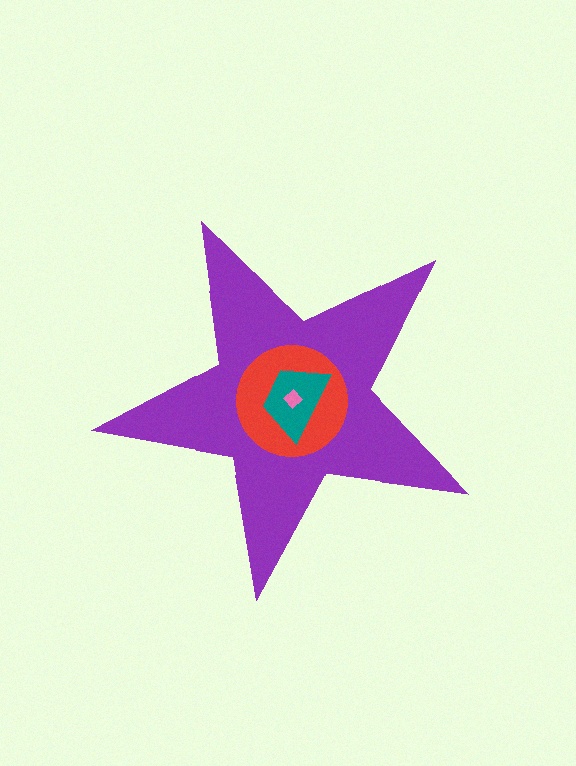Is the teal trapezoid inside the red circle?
Yes.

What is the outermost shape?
The purple star.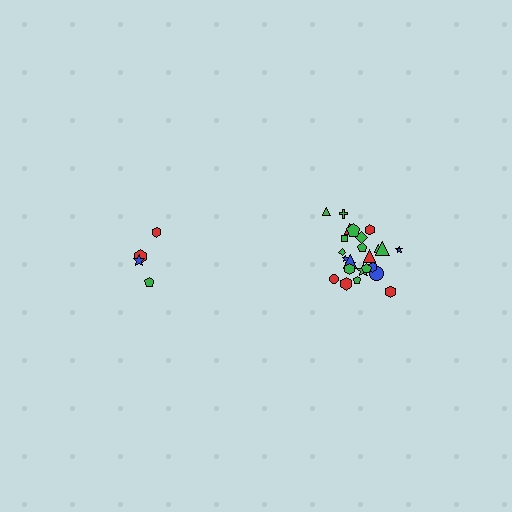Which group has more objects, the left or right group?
The right group.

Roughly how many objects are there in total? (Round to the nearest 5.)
Roughly 30 objects in total.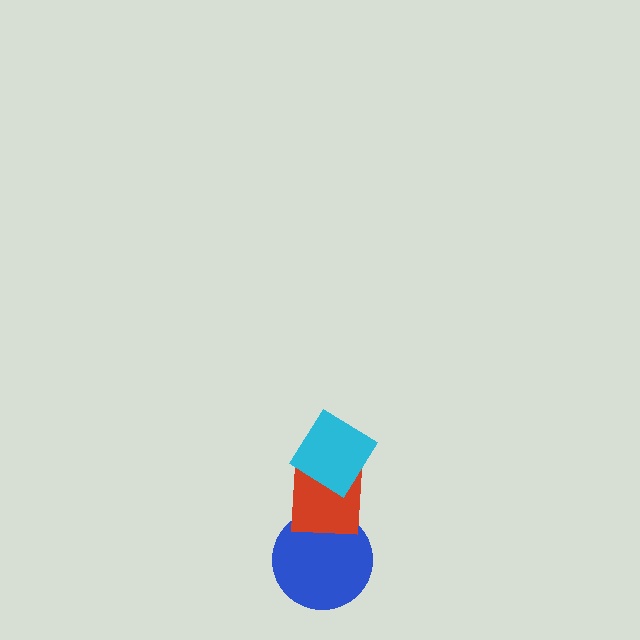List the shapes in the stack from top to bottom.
From top to bottom: the cyan diamond, the red square, the blue circle.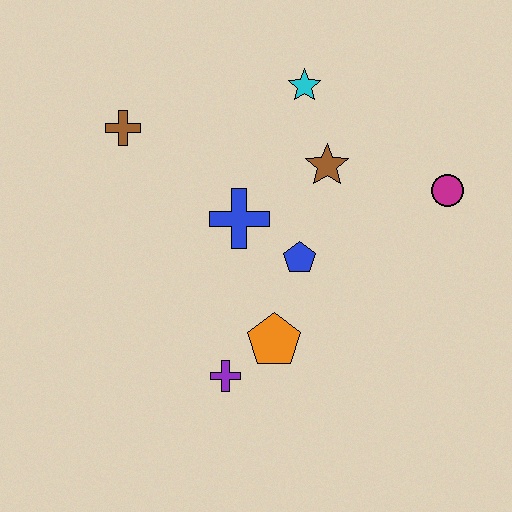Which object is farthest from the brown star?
The purple cross is farthest from the brown star.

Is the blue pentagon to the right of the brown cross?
Yes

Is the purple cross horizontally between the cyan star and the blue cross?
No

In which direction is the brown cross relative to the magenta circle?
The brown cross is to the left of the magenta circle.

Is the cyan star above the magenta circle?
Yes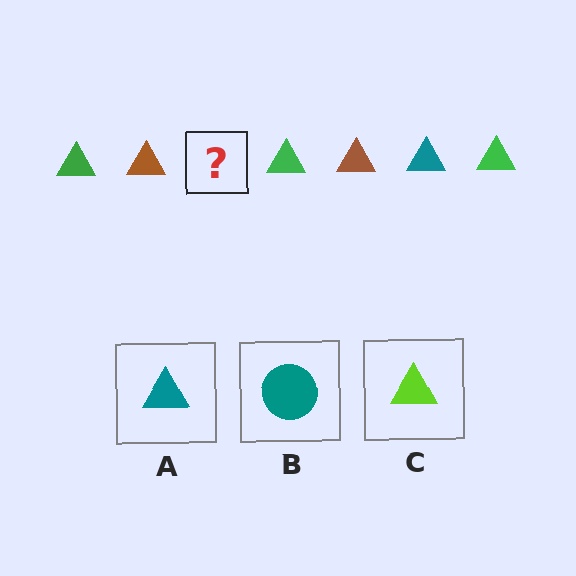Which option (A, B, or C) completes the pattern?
A.